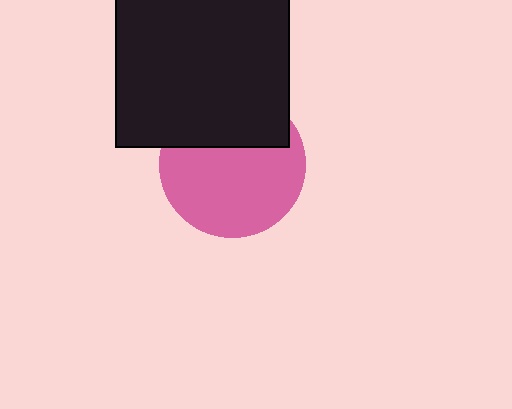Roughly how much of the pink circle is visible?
Most of it is visible (roughly 66%).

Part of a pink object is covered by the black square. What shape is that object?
It is a circle.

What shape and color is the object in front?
The object in front is a black square.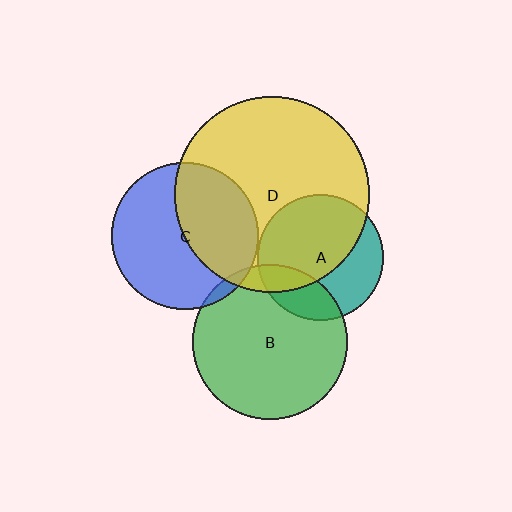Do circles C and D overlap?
Yes.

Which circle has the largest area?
Circle D (yellow).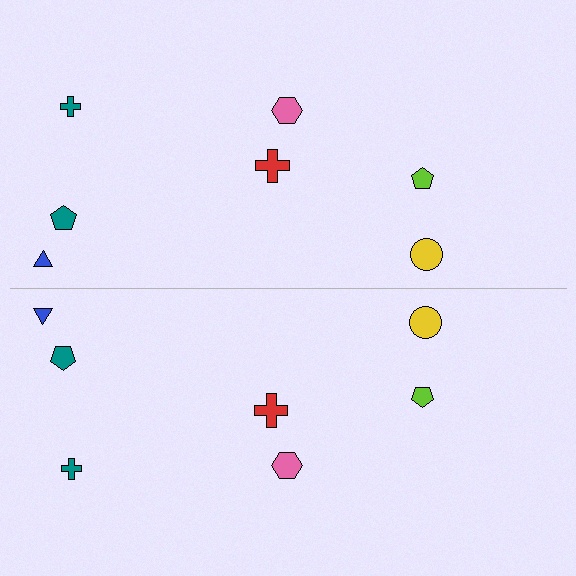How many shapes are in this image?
There are 14 shapes in this image.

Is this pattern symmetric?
Yes, this pattern has bilateral (reflection) symmetry.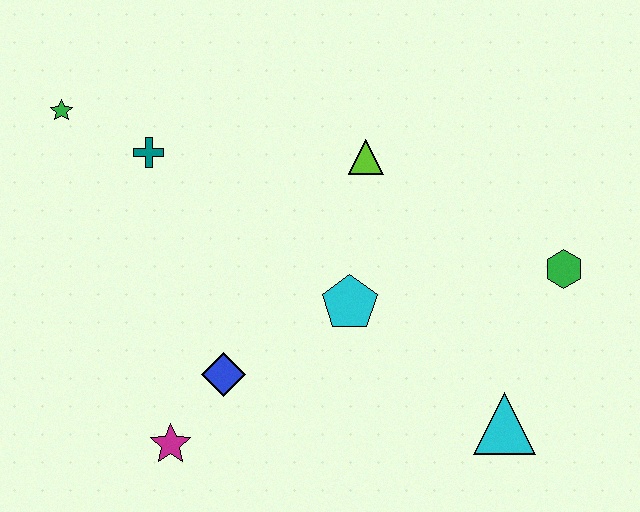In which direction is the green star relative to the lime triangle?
The green star is to the left of the lime triangle.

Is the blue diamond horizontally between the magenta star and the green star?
No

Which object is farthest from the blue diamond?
The green hexagon is farthest from the blue diamond.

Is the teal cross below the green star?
Yes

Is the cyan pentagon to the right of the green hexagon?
No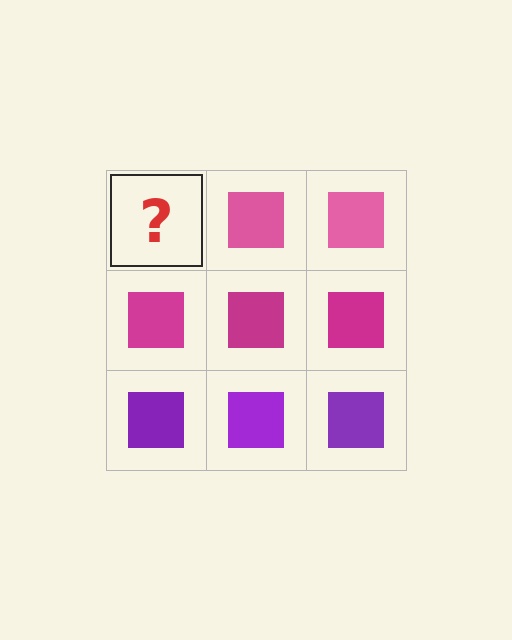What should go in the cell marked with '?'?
The missing cell should contain a pink square.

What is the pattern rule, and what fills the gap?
The rule is that each row has a consistent color. The gap should be filled with a pink square.